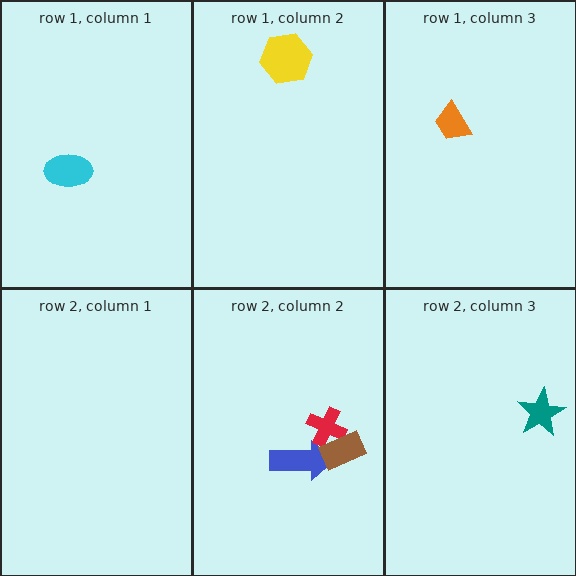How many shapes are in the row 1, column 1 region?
1.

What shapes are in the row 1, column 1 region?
The cyan ellipse.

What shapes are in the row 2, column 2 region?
The blue arrow, the red cross, the brown rectangle.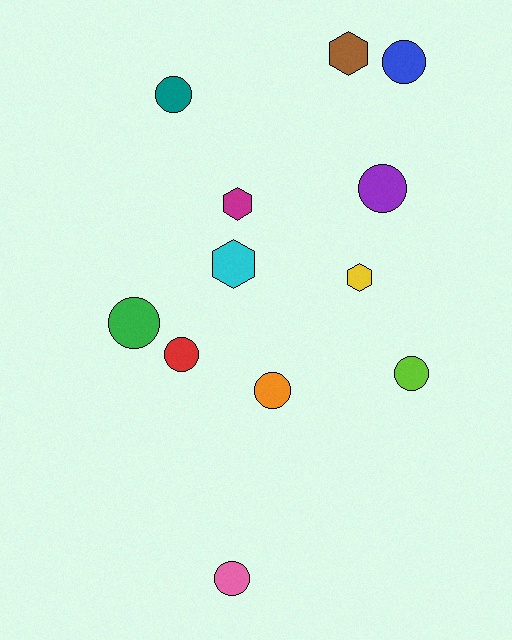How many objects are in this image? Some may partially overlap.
There are 12 objects.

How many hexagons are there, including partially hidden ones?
There are 4 hexagons.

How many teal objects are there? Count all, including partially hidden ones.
There is 1 teal object.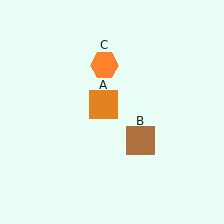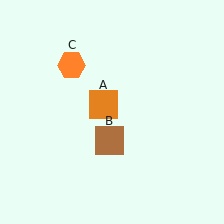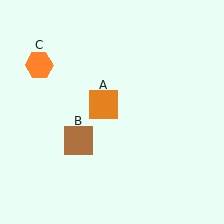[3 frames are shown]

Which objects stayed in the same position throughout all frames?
Orange square (object A) remained stationary.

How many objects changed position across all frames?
2 objects changed position: brown square (object B), orange hexagon (object C).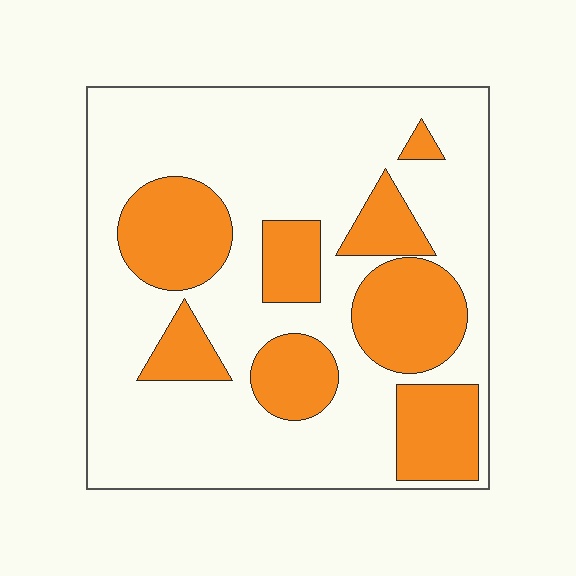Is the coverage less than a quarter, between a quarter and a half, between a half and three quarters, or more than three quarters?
Between a quarter and a half.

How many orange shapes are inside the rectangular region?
8.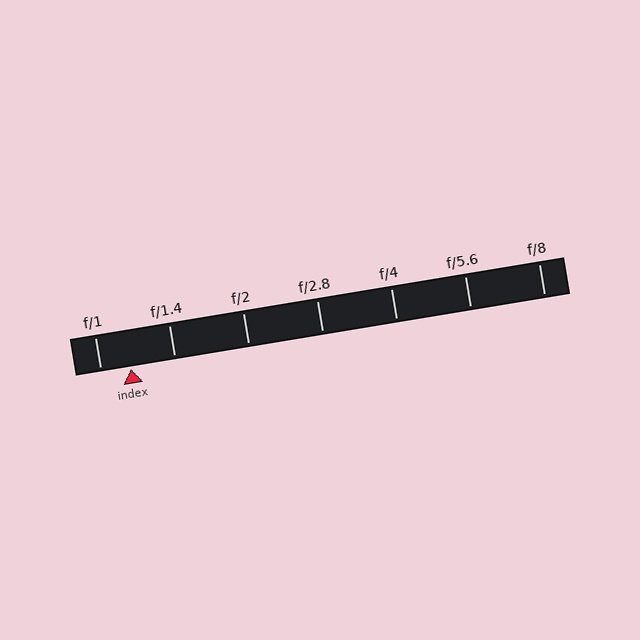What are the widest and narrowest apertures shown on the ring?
The widest aperture shown is f/1 and the narrowest is f/8.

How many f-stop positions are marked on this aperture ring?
There are 7 f-stop positions marked.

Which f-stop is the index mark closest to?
The index mark is closest to f/1.